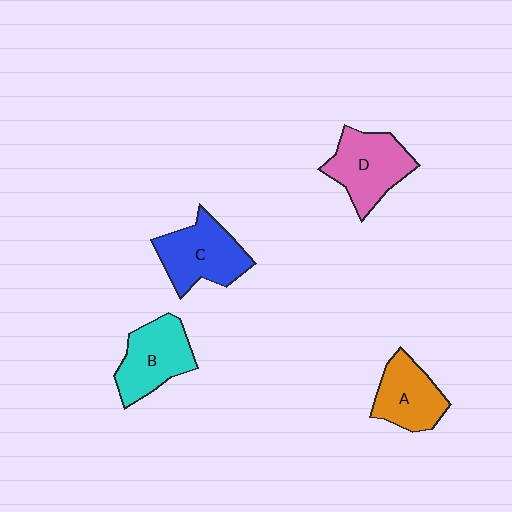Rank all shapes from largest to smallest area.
From largest to smallest: C (blue), D (pink), B (cyan), A (orange).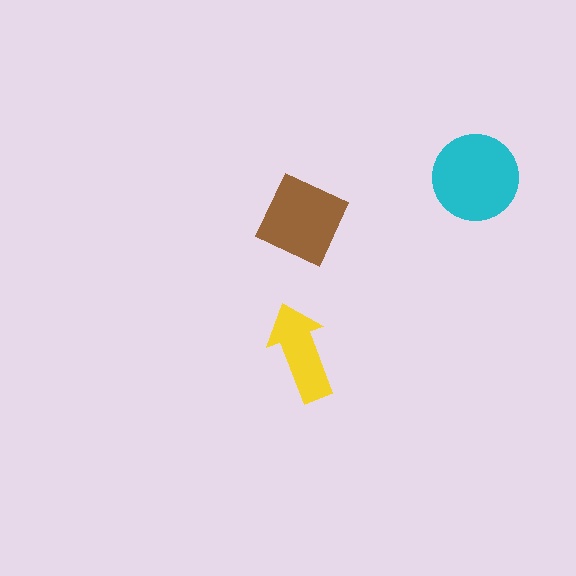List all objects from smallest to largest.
The yellow arrow, the brown diamond, the cyan circle.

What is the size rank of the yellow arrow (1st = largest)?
3rd.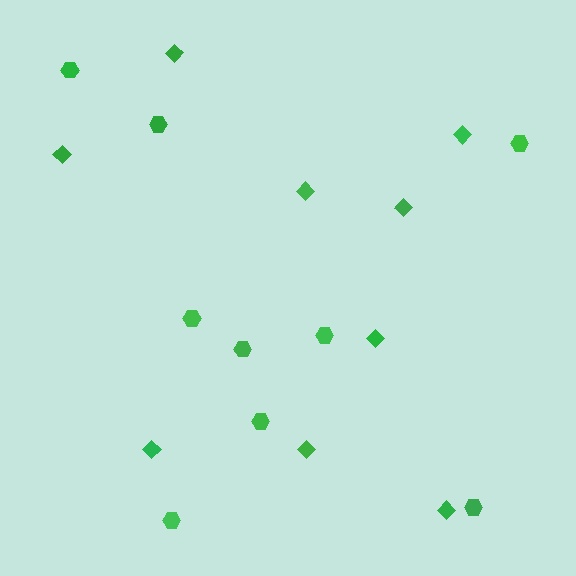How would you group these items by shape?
There are 2 groups: one group of hexagons (9) and one group of diamonds (9).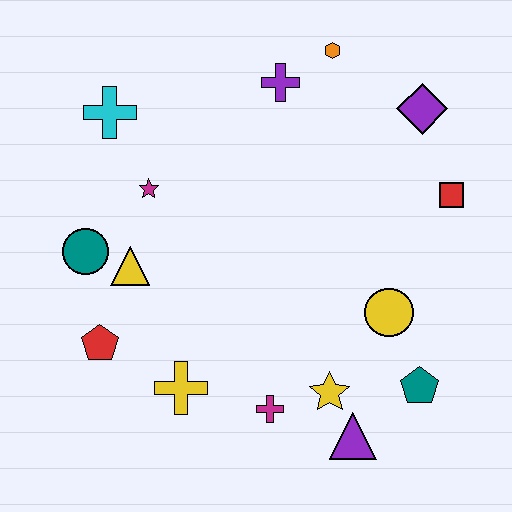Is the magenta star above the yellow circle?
Yes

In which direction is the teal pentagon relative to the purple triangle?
The teal pentagon is to the right of the purple triangle.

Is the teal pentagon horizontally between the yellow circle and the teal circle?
No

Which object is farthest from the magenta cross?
The orange hexagon is farthest from the magenta cross.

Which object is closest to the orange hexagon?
The purple cross is closest to the orange hexagon.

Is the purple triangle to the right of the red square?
No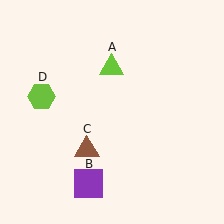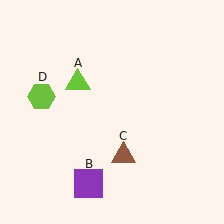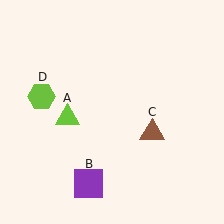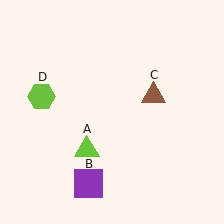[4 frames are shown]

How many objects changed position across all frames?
2 objects changed position: lime triangle (object A), brown triangle (object C).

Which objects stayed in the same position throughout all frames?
Purple square (object B) and lime hexagon (object D) remained stationary.